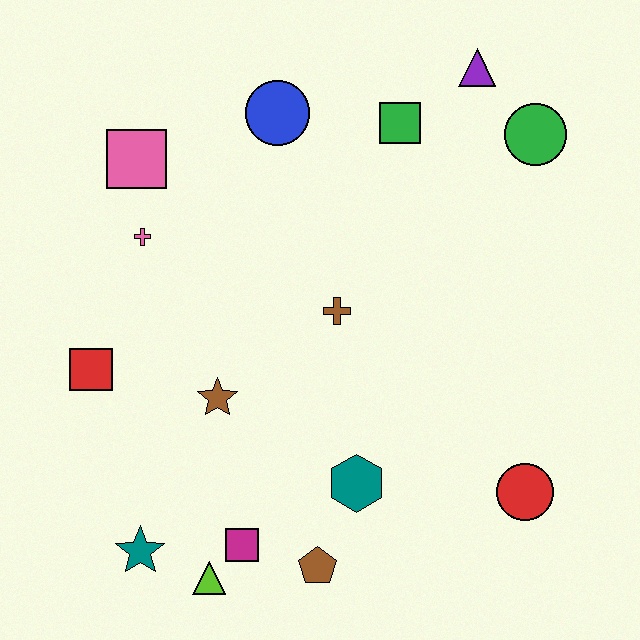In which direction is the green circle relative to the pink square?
The green circle is to the right of the pink square.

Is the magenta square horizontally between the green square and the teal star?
Yes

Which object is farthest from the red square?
The green circle is farthest from the red square.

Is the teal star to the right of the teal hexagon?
No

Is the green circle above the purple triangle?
No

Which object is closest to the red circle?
The teal hexagon is closest to the red circle.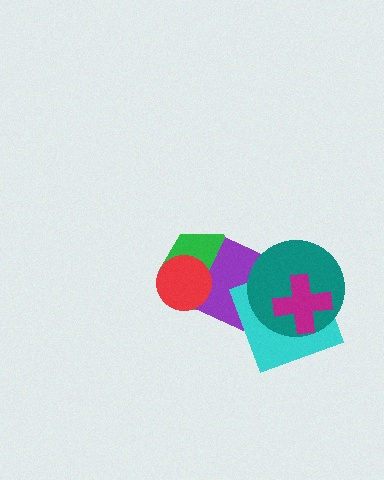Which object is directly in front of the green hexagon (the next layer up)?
The purple square is directly in front of the green hexagon.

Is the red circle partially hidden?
No, no other shape covers it.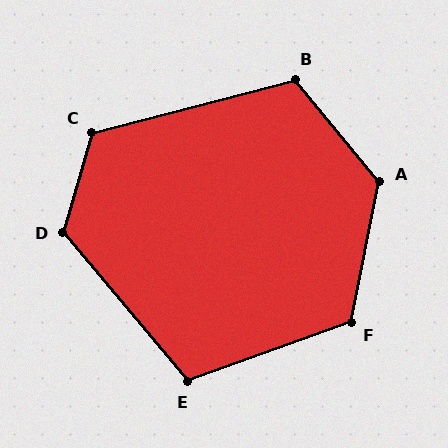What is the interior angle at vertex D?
Approximately 124 degrees (obtuse).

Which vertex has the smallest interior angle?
E, at approximately 110 degrees.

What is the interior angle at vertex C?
Approximately 120 degrees (obtuse).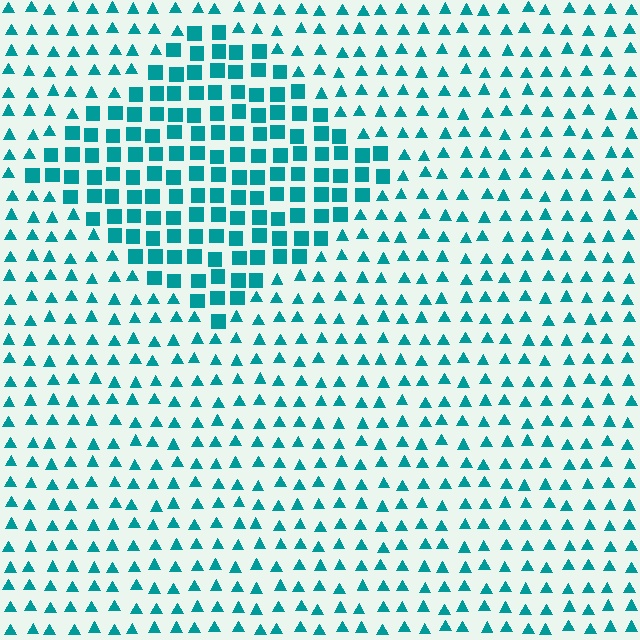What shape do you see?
I see a diamond.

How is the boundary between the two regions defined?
The boundary is defined by a change in element shape: squares inside vs. triangles outside. All elements share the same color and spacing.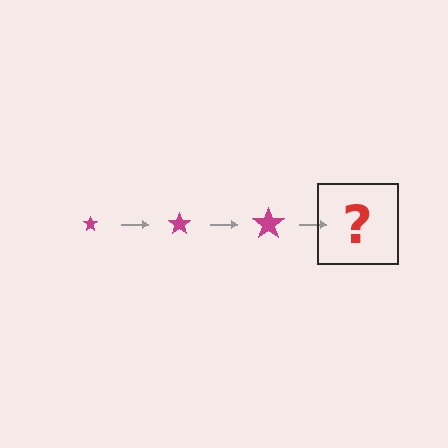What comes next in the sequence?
The next element should be a magenta star, larger than the previous one.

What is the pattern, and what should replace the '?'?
The pattern is that the star gets progressively larger each step. The '?' should be a magenta star, larger than the previous one.